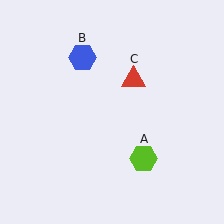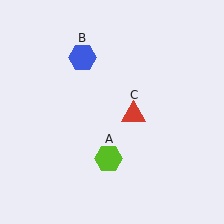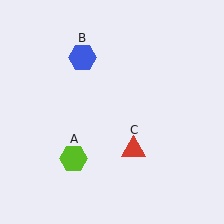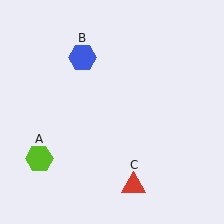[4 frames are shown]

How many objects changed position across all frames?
2 objects changed position: lime hexagon (object A), red triangle (object C).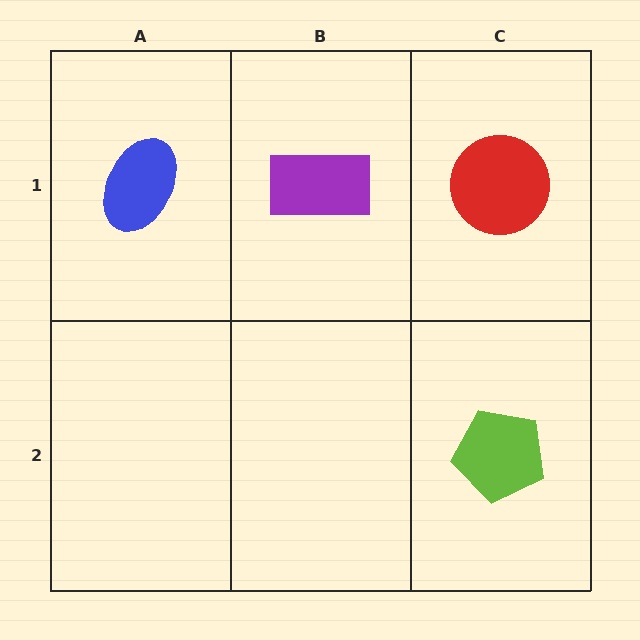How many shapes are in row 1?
3 shapes.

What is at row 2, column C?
A lime pentagon.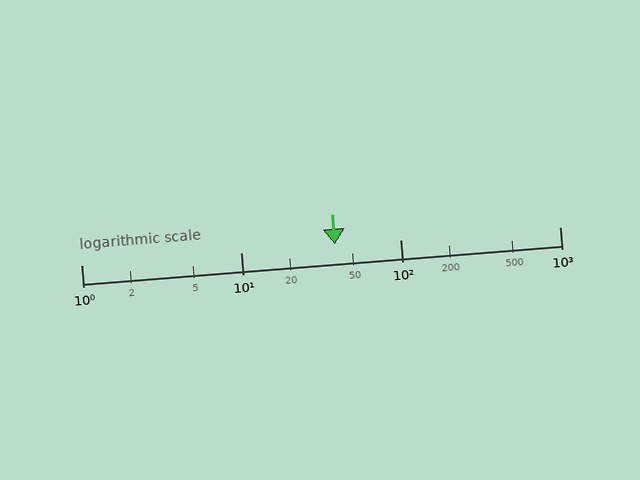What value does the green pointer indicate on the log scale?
The pointer indicates approximately 39.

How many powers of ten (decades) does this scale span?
The scale spans 3 decades, from 1 to 1000.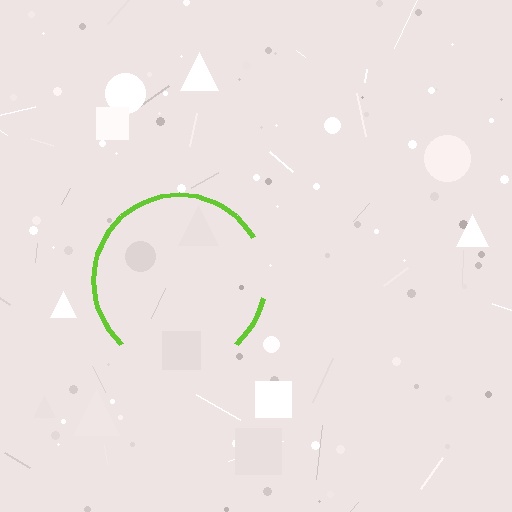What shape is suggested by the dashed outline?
The dashed outline suggests a circle.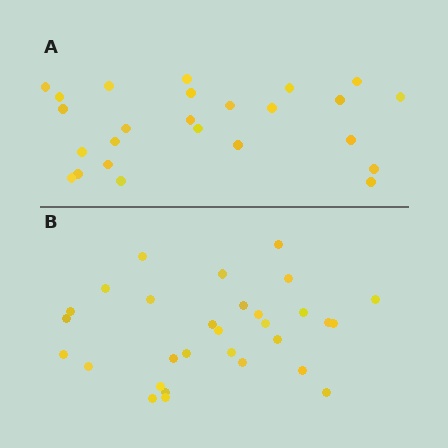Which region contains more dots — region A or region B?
Region B (the bottom region) has more dots.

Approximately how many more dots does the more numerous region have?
Region B has about 5 more dots than region A.